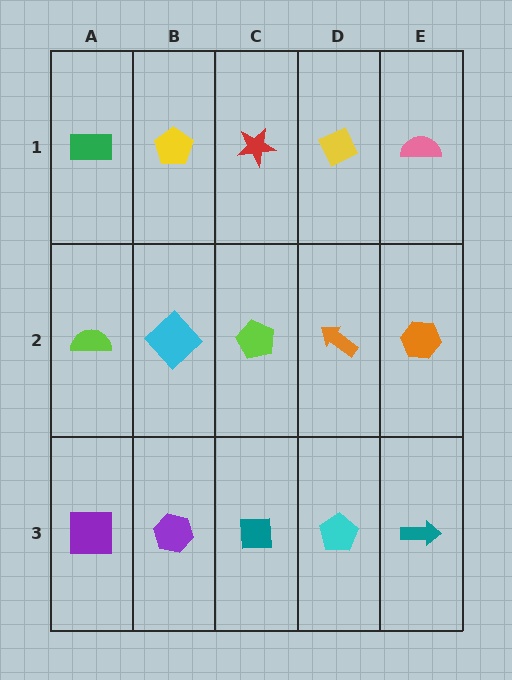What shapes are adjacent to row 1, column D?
An orange arrow (row 2, column D), a red star (row 1, column C), a pink semicircle (row 1, column E).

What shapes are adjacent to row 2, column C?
A red star (row 1, column C), a teal square (row 3, column C), a cyan diamond (row 2, column B), an orange arrow (row 2, column D).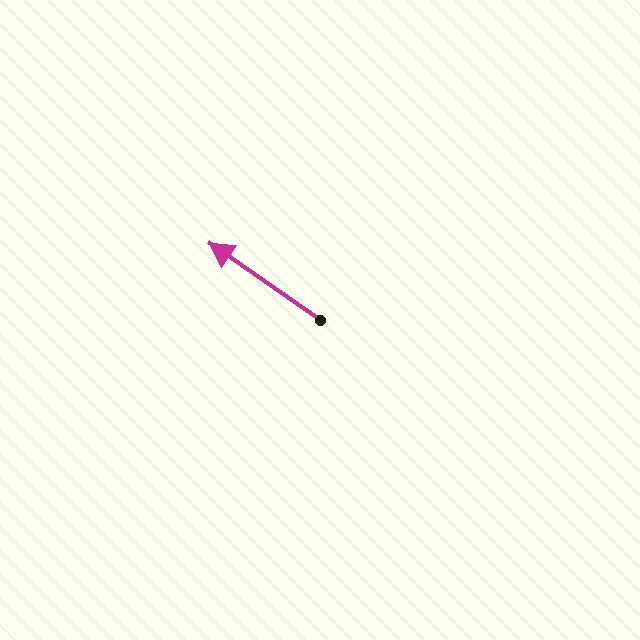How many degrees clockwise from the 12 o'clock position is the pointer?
Approximately 305 degrees.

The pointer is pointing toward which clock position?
Roughly 10 o'clock.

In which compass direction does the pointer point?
Northwest.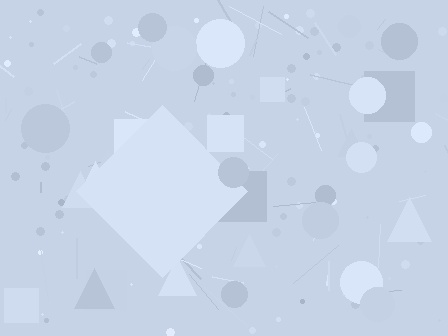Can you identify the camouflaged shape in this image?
The camouflaged shape is a diamond.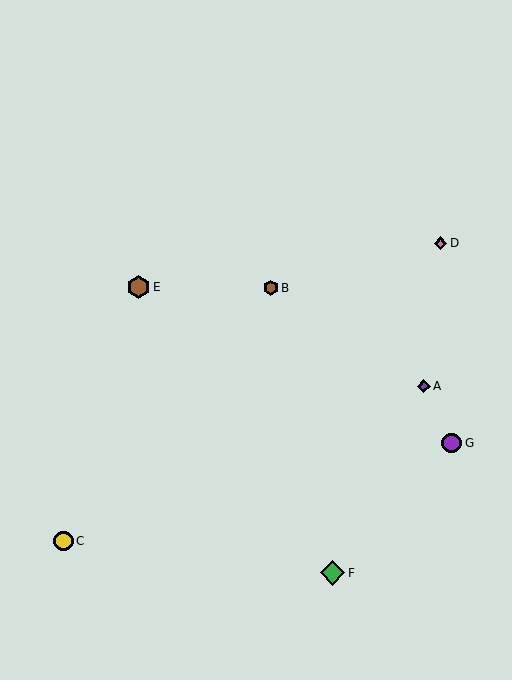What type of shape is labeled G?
Shape G is a purple circle.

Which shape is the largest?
The green diamond (labeled F) is the largest.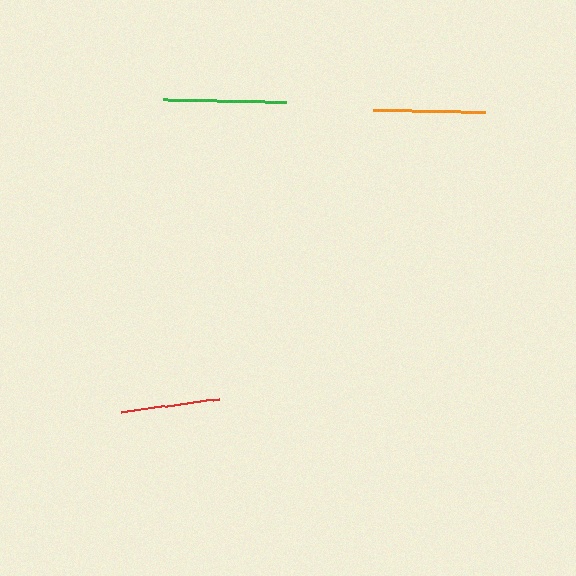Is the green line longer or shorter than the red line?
The green line is longer than the red line.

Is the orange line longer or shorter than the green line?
The green line is longer than the orange line.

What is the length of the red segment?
The red segment is approximately 98 pixels long.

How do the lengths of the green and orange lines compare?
The green and orange lines are approximately the same length.